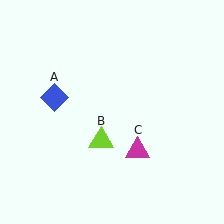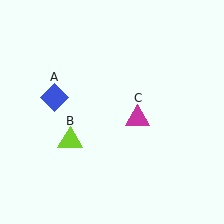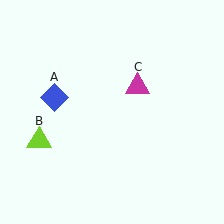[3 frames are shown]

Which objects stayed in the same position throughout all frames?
Blue diamond (object A) remained stationary.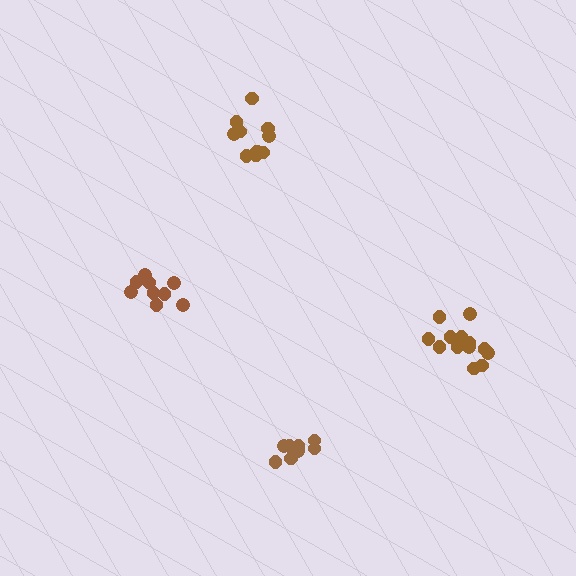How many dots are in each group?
Group 1: 10 dots, Group 2: 14 dots, Group 3: 9 dots, Group 4: 8 dots (41 total).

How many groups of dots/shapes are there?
There are 4 groups.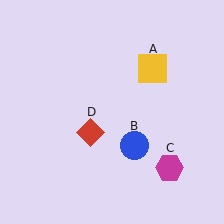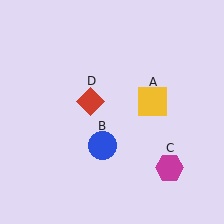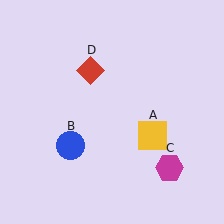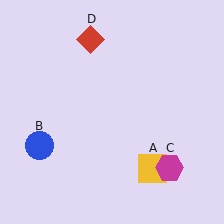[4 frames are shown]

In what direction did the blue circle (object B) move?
The blue circle (object B) moved left.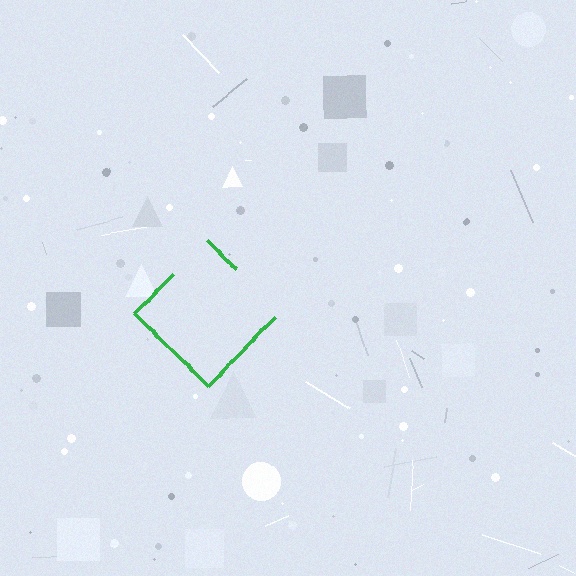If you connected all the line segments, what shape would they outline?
They would outline a diamond.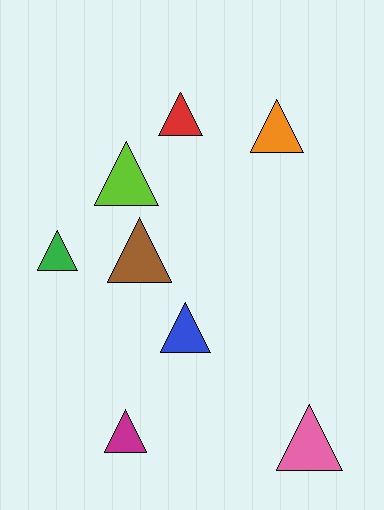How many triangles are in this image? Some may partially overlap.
There are 8 triangles.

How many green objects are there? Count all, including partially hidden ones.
There is 1 green object.